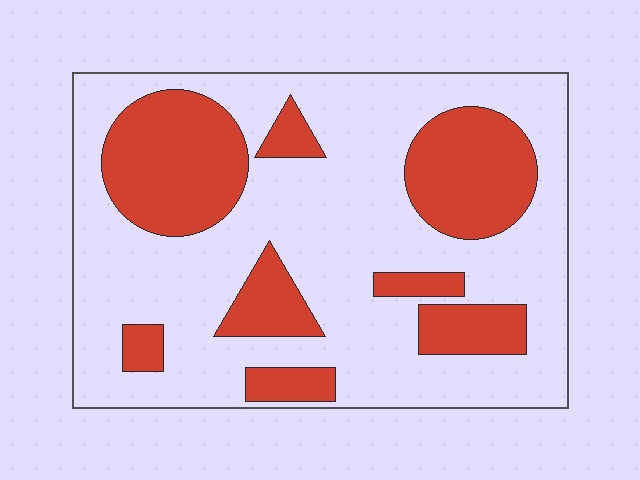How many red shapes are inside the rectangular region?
8.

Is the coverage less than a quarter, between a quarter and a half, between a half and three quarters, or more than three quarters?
Between a quarter and a half.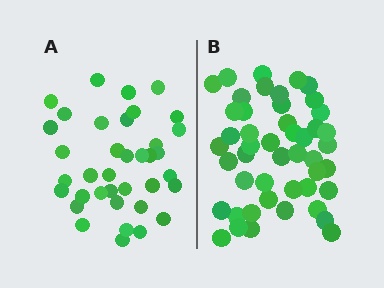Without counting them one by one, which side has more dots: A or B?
Region B (the right region) has more dots.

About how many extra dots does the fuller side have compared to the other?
Region B has roughly 10 or so more dots than region A.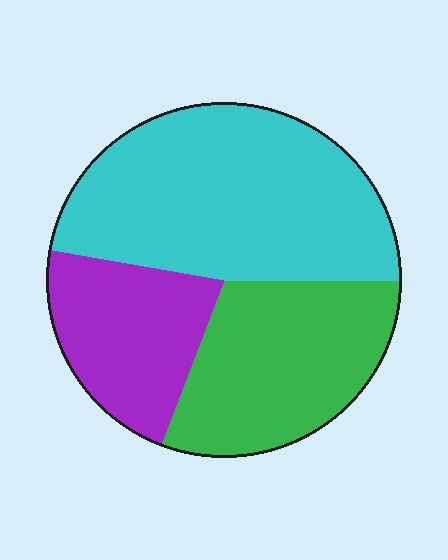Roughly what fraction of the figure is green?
Green covers around 30% of the figure.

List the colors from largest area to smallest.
From largest to smallest: cyan, green, purple.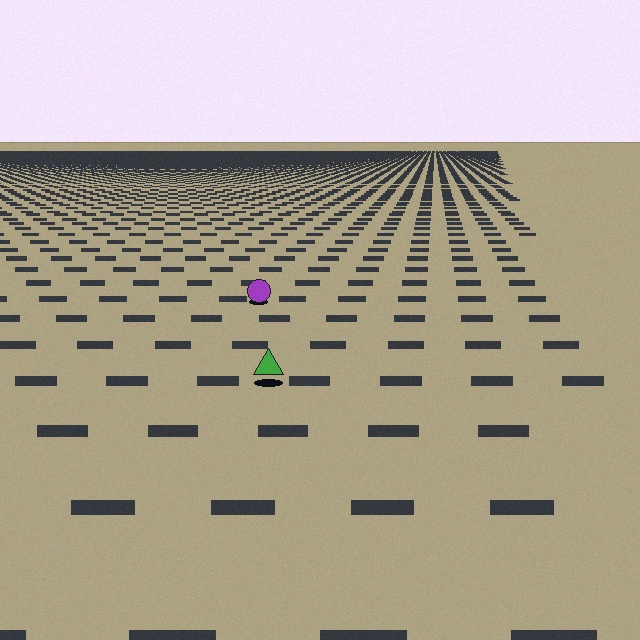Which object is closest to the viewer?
The green triangle is closest. The texture marks near it are larger and more spread out.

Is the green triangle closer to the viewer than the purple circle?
Yes. The green triangle is closer — you can tell from the texture gradient: the ground texture is coarser near it.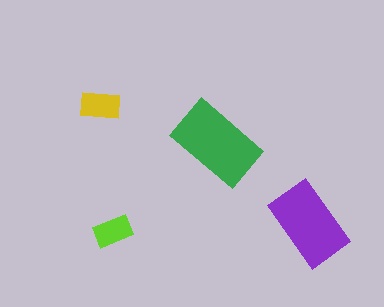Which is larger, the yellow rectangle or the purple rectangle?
The purple one.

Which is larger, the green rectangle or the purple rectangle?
The green one.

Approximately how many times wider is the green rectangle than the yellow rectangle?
About 2 times wider.